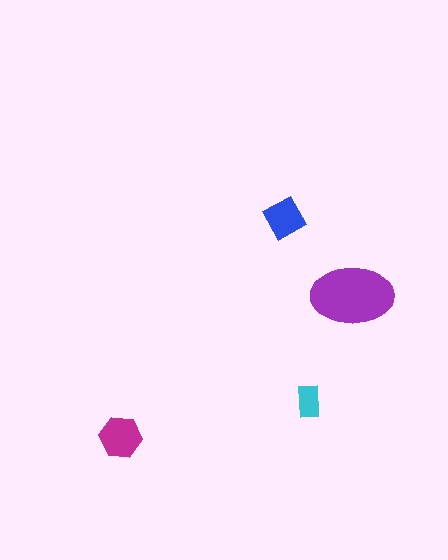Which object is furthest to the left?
The magenta hexagon is leftmost.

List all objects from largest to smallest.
The purple ellipse, the magenta hexagon, the blue diamond, the cyan rectangle.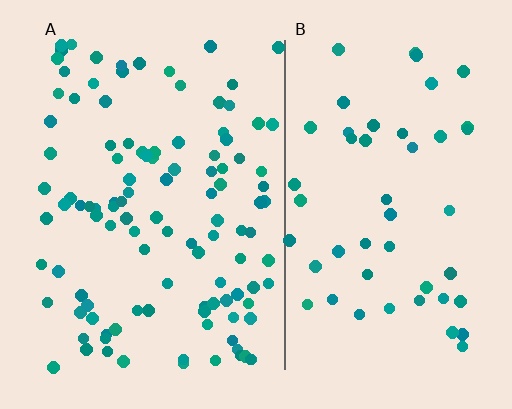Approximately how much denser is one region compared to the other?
Approximately 2.2× — region A over region B.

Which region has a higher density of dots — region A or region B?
A (the left).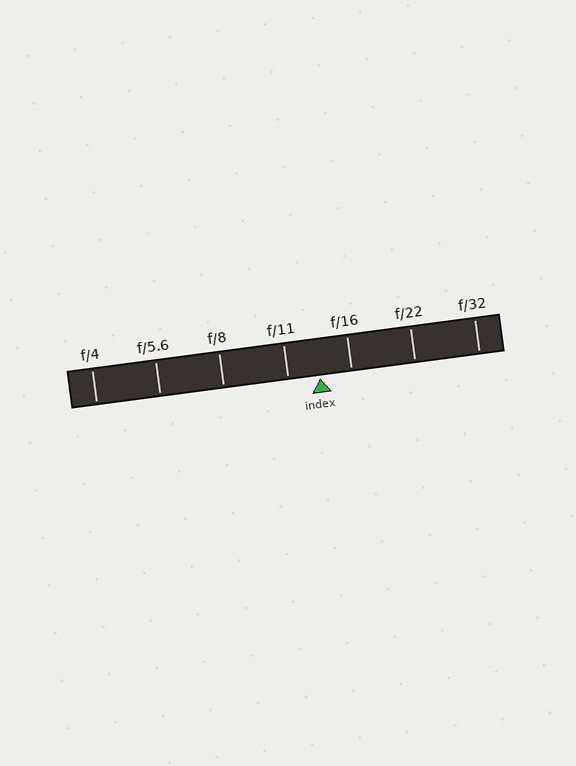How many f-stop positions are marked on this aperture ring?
There are 7 f-stop positions marked.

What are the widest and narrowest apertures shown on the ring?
The widest aperture shown is f/4 and the narrowest is f/32.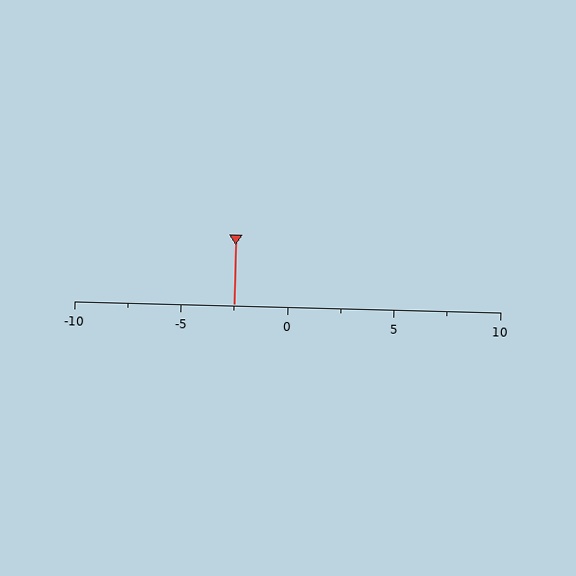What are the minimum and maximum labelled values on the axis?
The axis runs from -10 to 10.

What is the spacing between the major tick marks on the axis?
The major ticks are spaced 5 apart.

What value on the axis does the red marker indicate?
The marker indicates approximately -2.5.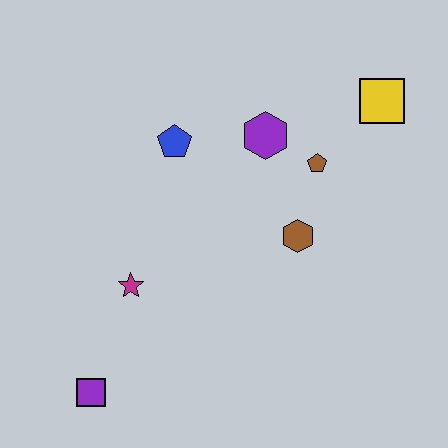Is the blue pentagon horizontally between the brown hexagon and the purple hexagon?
No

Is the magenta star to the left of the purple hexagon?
Yes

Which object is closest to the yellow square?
The brown pentagon is closest to the yellow square.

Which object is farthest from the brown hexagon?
The purple square is farthest from the brown hexagon.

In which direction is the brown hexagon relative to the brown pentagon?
The brown hexagon is below the brown pentagon.